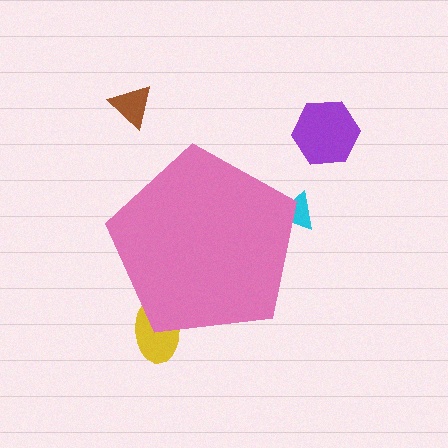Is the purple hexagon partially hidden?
No, the purple hexagon is fully visible.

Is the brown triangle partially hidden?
No, the brown triangle is fully visible.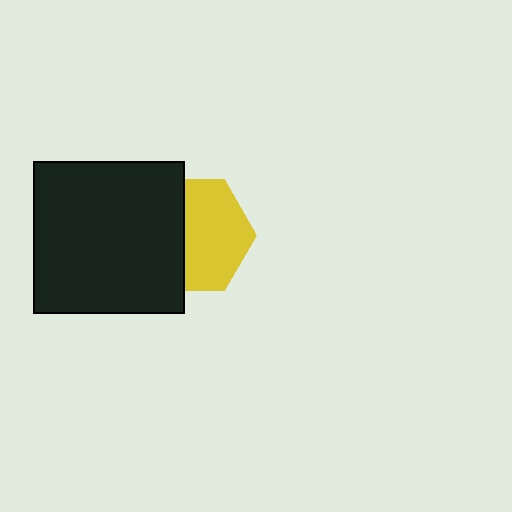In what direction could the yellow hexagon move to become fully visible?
The yellow hexagon could move right. That would shift it out from behind the black square entirely.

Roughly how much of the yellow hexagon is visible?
About half of it is visible (roughly 57%).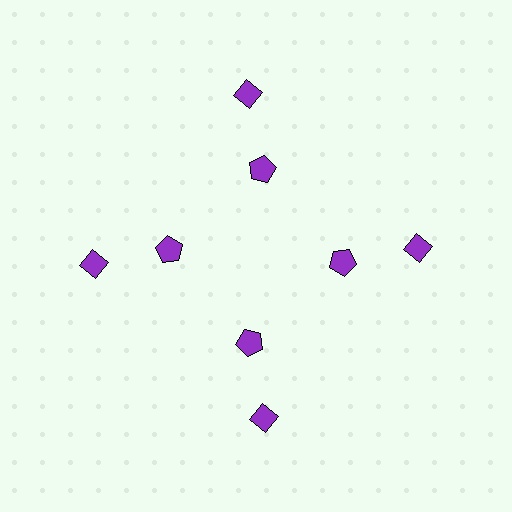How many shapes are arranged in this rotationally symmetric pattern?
There are 8 shapes, arranged in 4 groups of 2.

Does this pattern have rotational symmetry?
Yes, this pattern has 4-fold rotational symmetry. It looks the same after rotating 90 degrees around the center.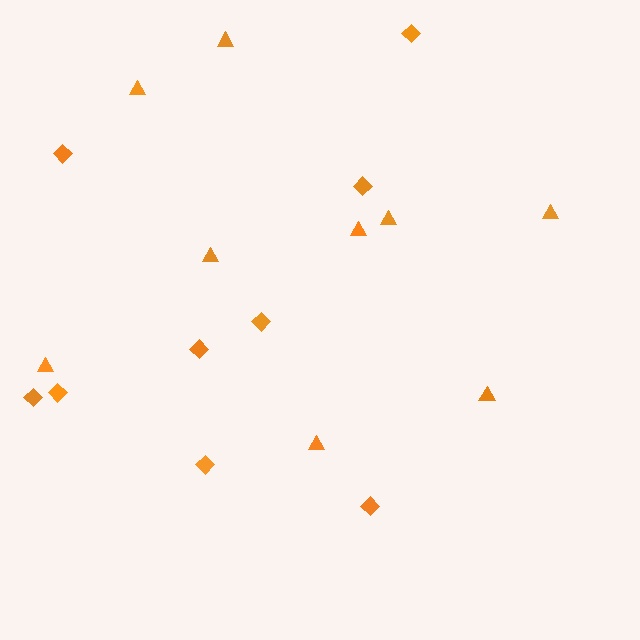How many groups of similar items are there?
There are 2 groups: one group of diamonds (9) and one group of triangles (9).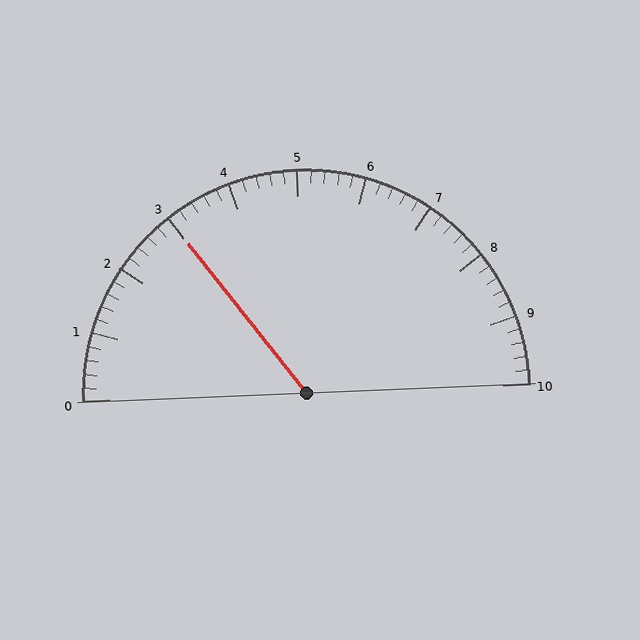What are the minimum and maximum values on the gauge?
The gauge ranges from 0 to 10.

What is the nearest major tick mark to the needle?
The nearest major tick mark is 3.